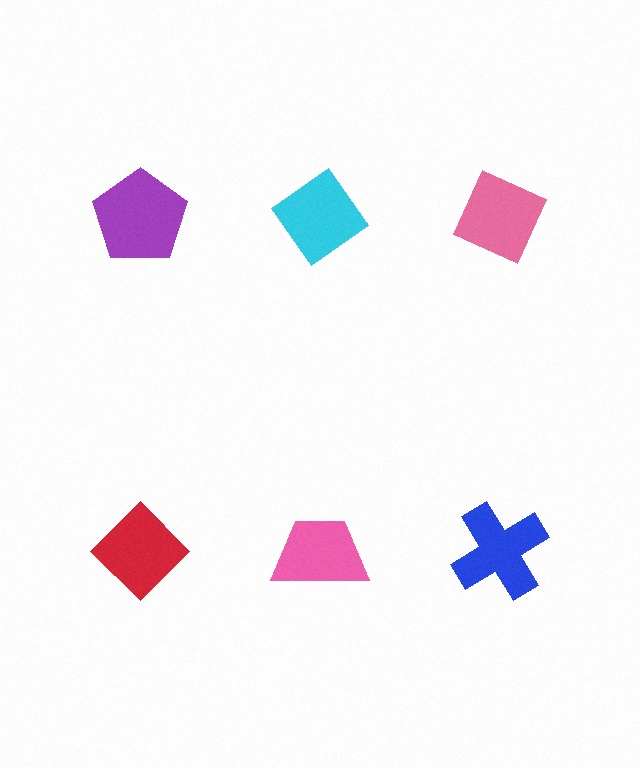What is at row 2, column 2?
A pink trapezoid.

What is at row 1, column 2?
A cyan diamond.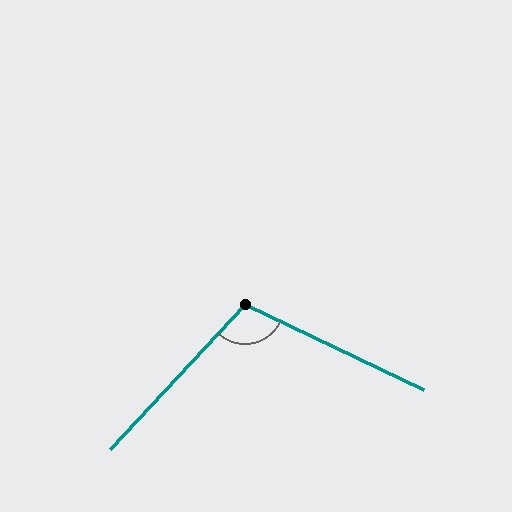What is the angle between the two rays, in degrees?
Approximately 108 degrees.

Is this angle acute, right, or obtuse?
It is obtuse.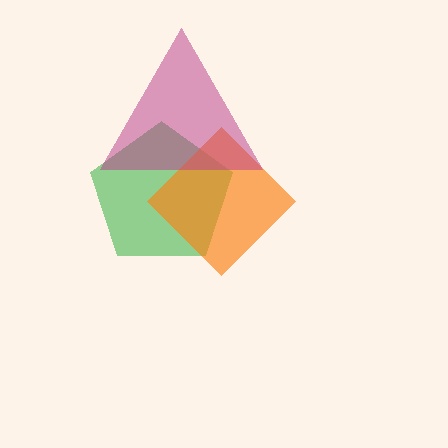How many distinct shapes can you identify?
There are 3 distinct shapes: a green pentagon, an orange diamond, a magenta triangle.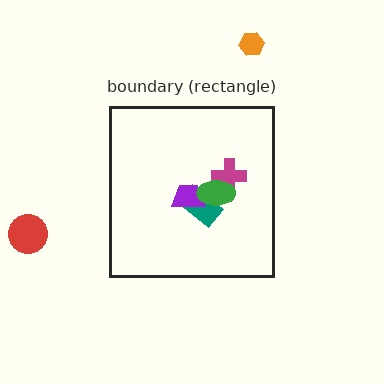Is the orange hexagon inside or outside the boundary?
Outside.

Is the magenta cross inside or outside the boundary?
Inside.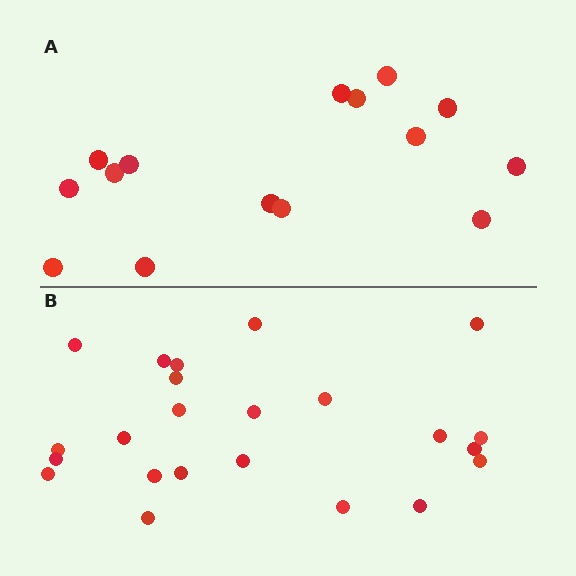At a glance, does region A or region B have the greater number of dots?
Region B (the bottom region) has more dots.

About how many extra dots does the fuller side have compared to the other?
Region B has roughly 8 or so more dots than region A.